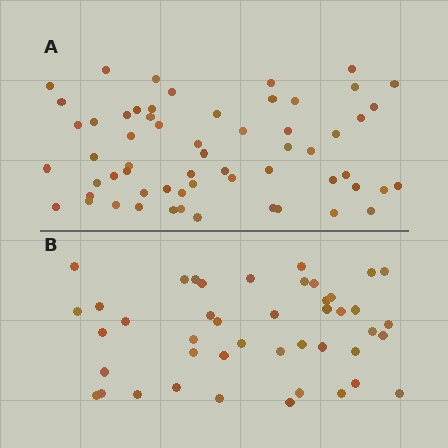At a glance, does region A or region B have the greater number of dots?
Region A (the top region) has more dots.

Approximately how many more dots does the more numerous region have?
Region A has approximately 15 more dots than region B.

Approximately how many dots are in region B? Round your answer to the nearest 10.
About 40 dots. (The exact count is 44, which rounds to 40.)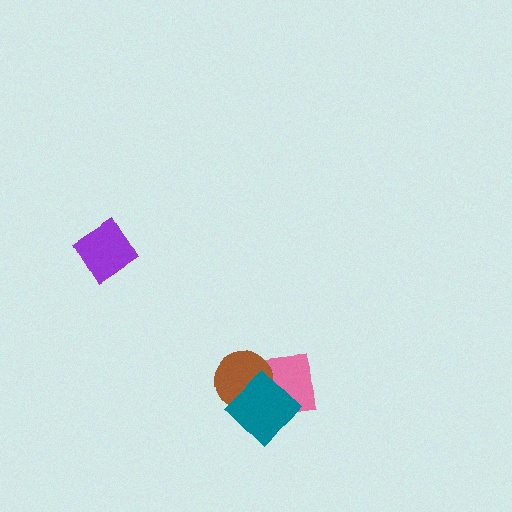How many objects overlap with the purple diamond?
0 objects overlap with the purple diamond.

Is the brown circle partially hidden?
Yes, it is partially covered by another shape.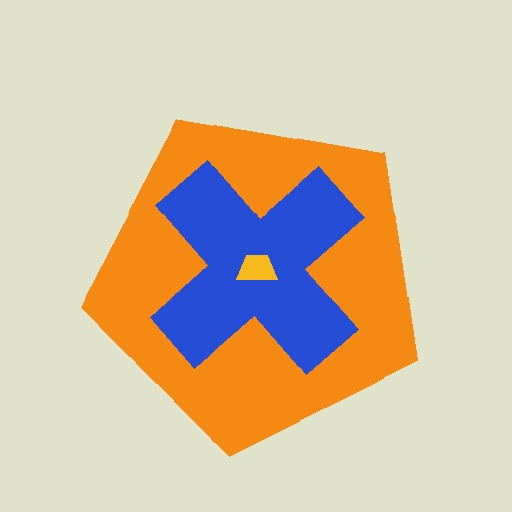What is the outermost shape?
The orange pentagon.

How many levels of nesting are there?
3.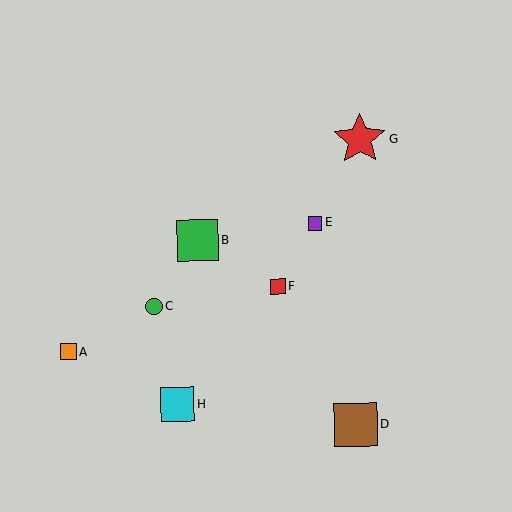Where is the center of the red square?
The center of the red square is at (278, 287).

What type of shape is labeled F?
Shape F is a red square.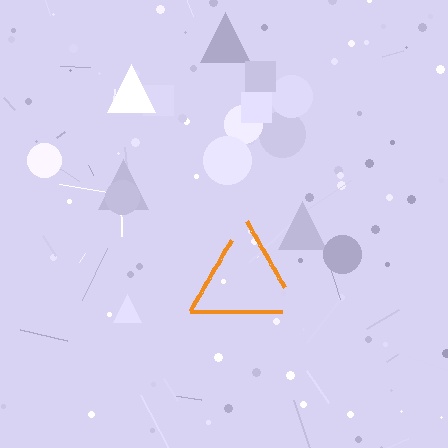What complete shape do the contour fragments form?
The contour fragments form a triangle.